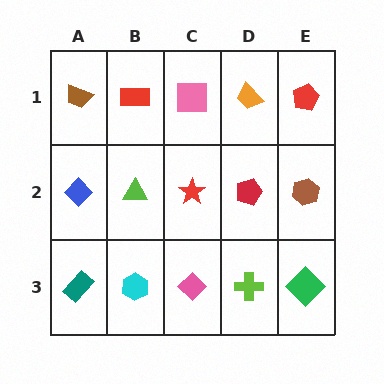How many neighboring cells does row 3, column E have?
2.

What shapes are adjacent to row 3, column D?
A red pentagon (row 2, column D), a pink diamond (row 3, column C), a green diamond (row 3, column E).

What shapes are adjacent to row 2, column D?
An orange trapezoid (row 1, column D), a lime cross (row 3, column D), a red star (row 2, column C), a brown hexagon (row 2, column E).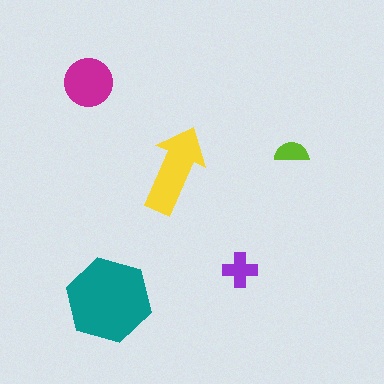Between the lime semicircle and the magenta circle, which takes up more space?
The magenta circle.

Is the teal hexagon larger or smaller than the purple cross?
Larger.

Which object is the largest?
The teal hexagon.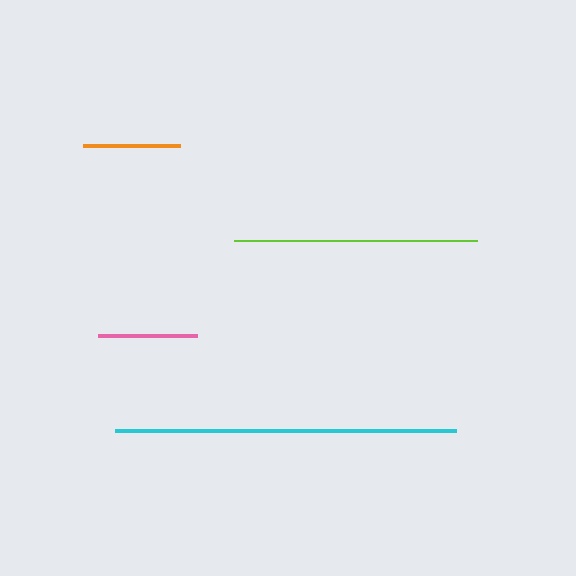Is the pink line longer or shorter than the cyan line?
The cyan line is longer than the pink line.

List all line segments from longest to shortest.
From longest to shortest: cyan, lime, pink, orange.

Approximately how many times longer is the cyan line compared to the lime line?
The cyan line is approximately 1.4 times the length of the lime line.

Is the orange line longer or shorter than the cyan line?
The cyan line is longer than the orange line.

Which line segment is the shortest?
The orange line is the shortest at approximately 96 pixels.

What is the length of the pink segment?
The pink segment is approximately 99 pixels long.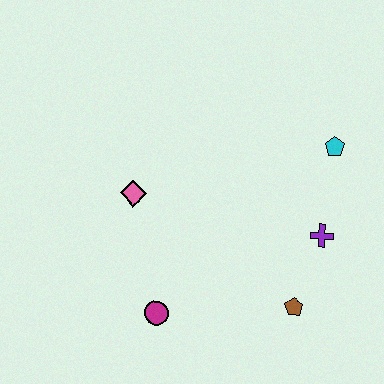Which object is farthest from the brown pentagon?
The pink diamond is farthest from the brown pentagon.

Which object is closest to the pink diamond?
The magenta circle is closest to the pink diamond.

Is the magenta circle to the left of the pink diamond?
No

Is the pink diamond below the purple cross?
No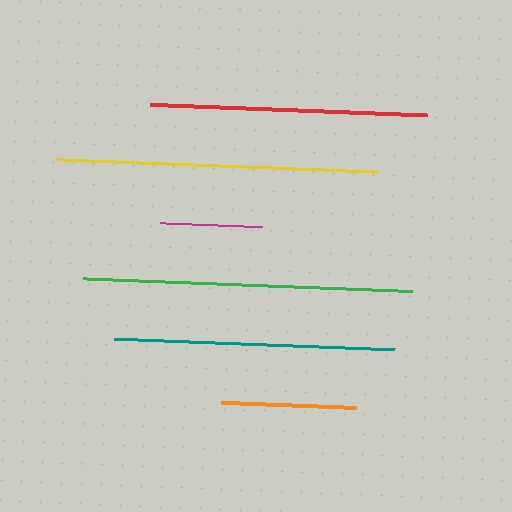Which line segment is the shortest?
The magenta line is the shortest at approximately 102 pixels.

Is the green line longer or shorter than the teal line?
The green line is longer than the teal line.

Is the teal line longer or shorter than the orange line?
The teal line is longer than the orange line.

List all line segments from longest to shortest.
From longest to shortest: green, yellow, teal, red, orange, magenta.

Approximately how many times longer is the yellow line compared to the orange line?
The yellow line is approximately 2.4 times the length of the orange line.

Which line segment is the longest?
The green line is the longest at approximately 329 pixels.